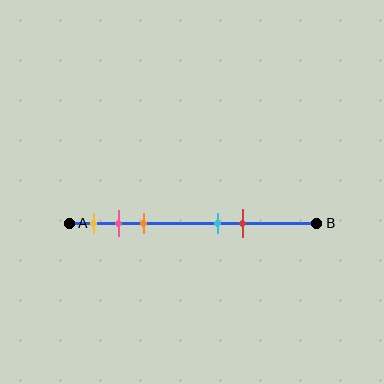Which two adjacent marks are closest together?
The pink and orange marks are the closest adjacent pair.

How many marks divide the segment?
There are 5 marks dividing the segment.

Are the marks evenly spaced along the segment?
No, the marks are not evenly spaced.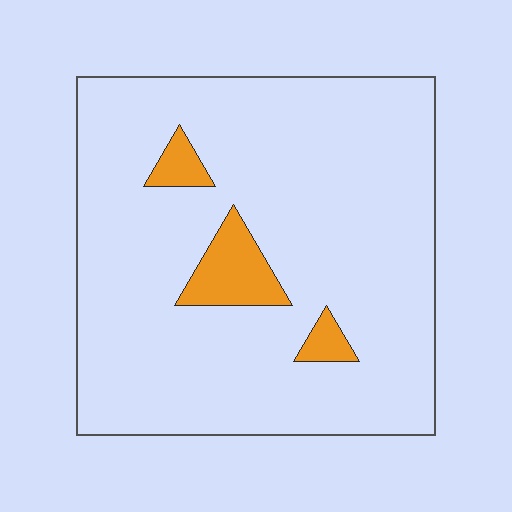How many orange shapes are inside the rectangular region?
3.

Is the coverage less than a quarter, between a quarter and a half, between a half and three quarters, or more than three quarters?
Less than a quarter.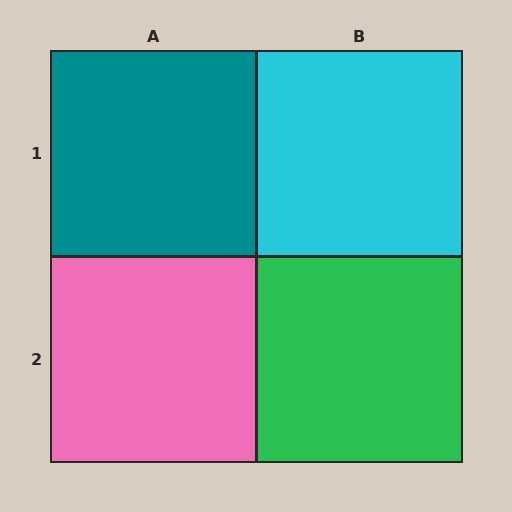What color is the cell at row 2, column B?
Green.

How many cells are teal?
1 cell is teal.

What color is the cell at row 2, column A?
Pink.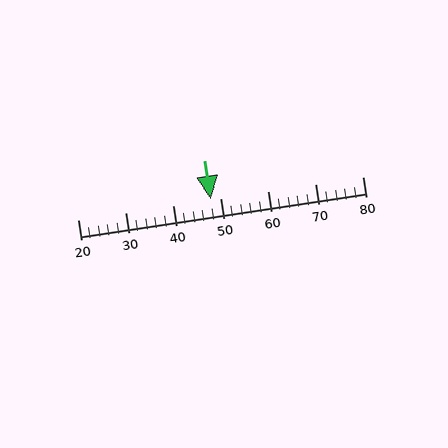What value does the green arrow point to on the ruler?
The green arrow points to approximately 48.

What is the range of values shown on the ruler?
The ruler shows values from 20 to 80.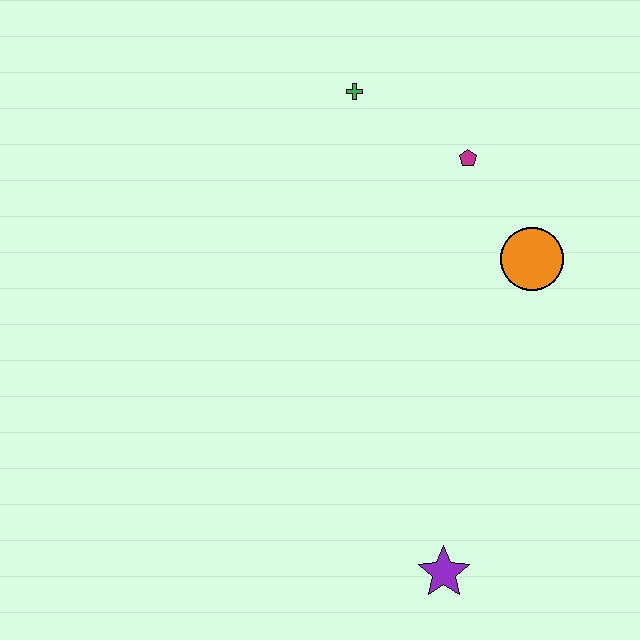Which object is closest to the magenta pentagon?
The orange circle is closest to the magenta pentagon.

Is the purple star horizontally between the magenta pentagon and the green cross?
Yes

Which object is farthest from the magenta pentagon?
The purple star is farthest from the magenta pentagon.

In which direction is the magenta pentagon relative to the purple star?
The magenta pentagon is above the purple star.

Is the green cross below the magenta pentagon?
No